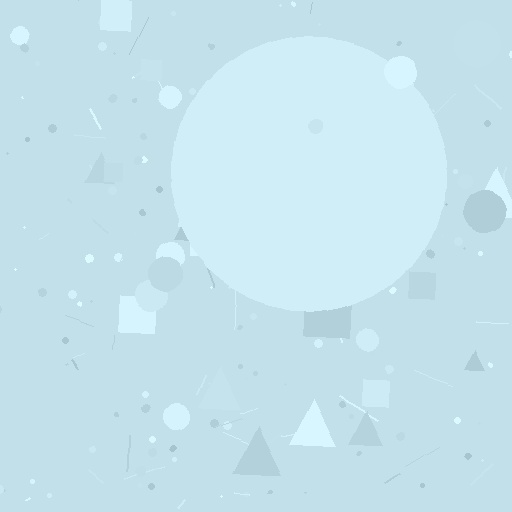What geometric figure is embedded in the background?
A circle is embedded in the background.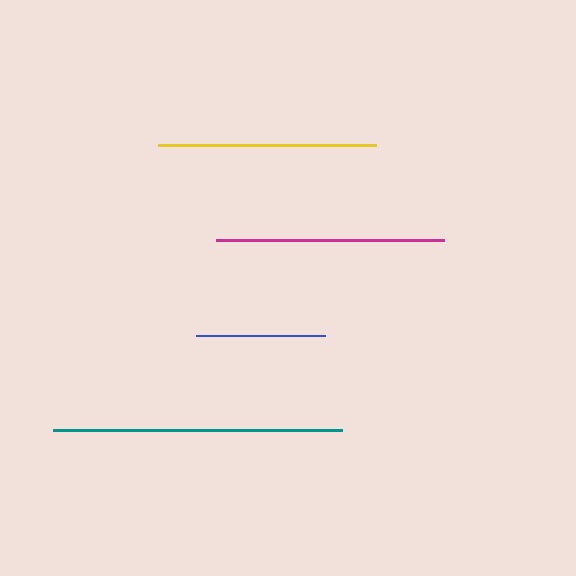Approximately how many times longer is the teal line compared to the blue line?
The teal line is approximately 2.2 times the length of the blue line.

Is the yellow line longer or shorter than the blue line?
The yellow line is longer than the blue line.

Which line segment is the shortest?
The blue line is the shortest at approximately 129 pixels.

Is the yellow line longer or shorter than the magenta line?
The magenta line is longer than the yellow line.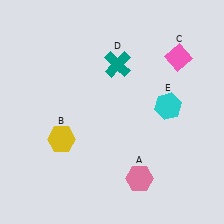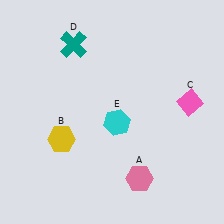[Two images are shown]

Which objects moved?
The objects that moved are: the pink diamond (C), the teal cross (D), the cyan hexagon (E).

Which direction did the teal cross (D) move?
The teal cross (D) moved left.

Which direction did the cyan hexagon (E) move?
The cyan hexagon (E) moved left.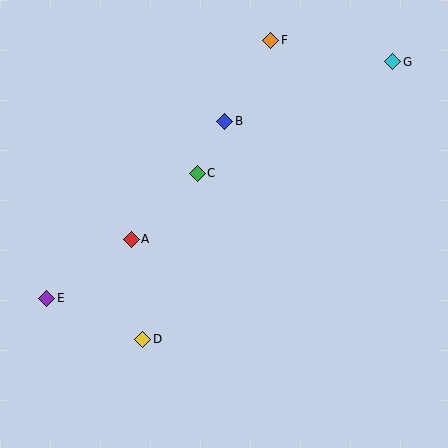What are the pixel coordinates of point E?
Point E is at (47, 299).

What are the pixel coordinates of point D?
Point D is at (143, 339).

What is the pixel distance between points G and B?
The distance between G and B is 178 pixels.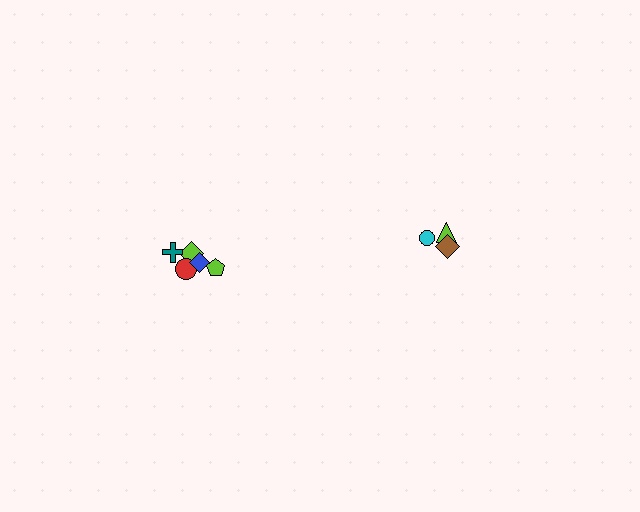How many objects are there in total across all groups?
There are 8 objects.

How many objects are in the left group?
There are 5 objects.